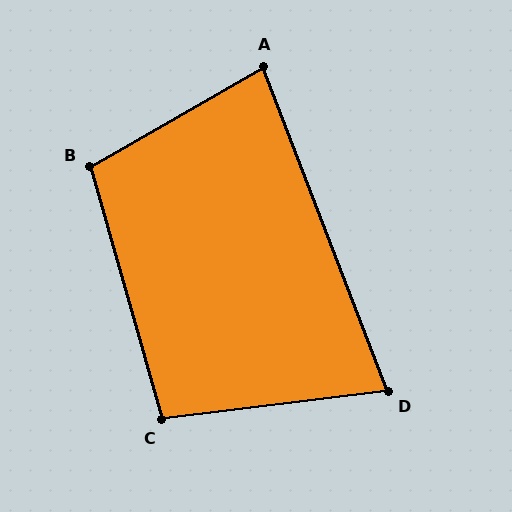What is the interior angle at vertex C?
Approximately 99 degrees (obtuse).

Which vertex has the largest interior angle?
B, at approximately 104 degrees.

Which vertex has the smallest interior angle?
D, at approximately 76 degrees.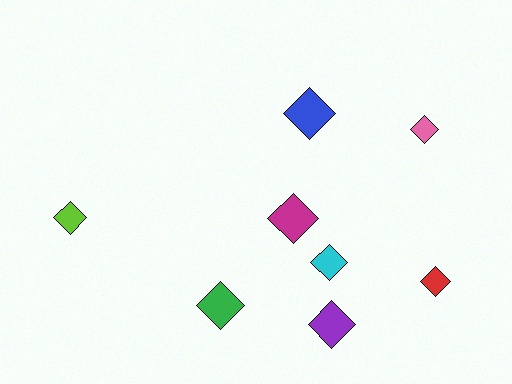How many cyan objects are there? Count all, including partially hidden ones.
There is 1 cyan object.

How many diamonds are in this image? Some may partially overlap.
There are 8 diamonds.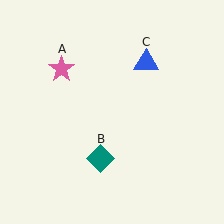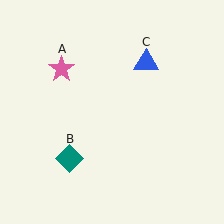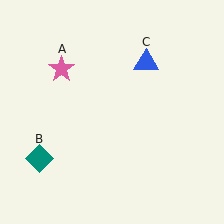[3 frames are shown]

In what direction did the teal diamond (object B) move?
The teal diamond (object B) moved left.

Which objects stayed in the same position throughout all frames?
Pink star (object A) and blue triangle (object C) remained stationary.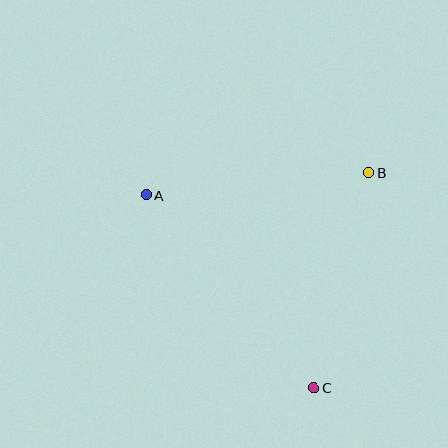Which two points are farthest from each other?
Points A and C are farthest from each other.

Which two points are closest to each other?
Points B and C are closest to each other.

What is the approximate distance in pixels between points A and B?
The distance between A and B is approximately 224 pixels.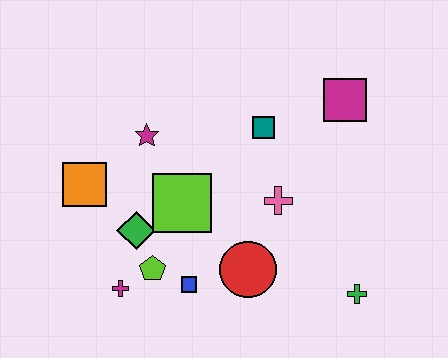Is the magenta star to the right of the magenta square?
No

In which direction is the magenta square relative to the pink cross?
The magenta square is above the pink cross.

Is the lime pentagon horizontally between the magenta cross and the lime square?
Yes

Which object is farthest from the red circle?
The magenta square is farthest from the red circle.